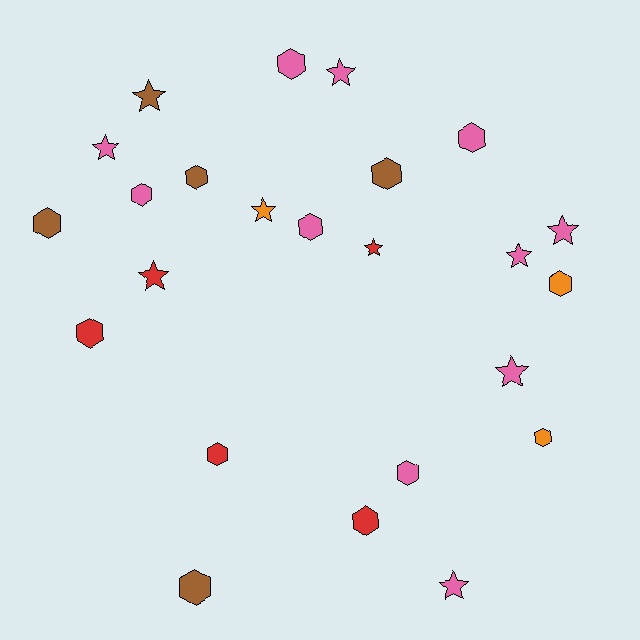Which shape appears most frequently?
Hexagon, with 14 objects.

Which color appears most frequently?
Pink, with 11 objects.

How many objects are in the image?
There are 24 objects.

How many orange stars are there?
There is 1 orange star.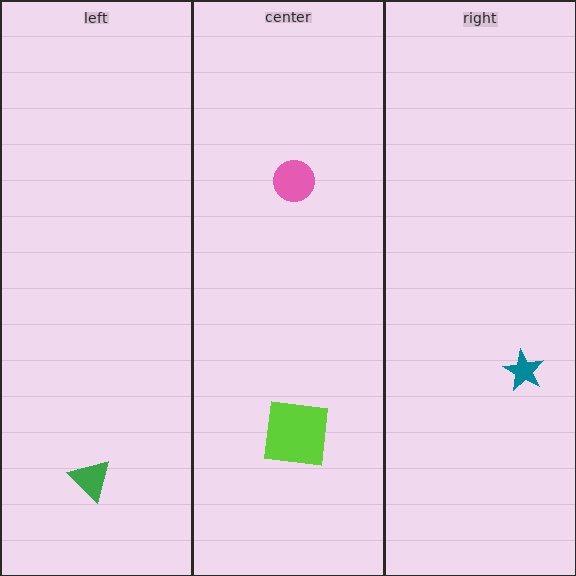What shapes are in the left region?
The green triangle.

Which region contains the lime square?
The center region.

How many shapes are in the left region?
1.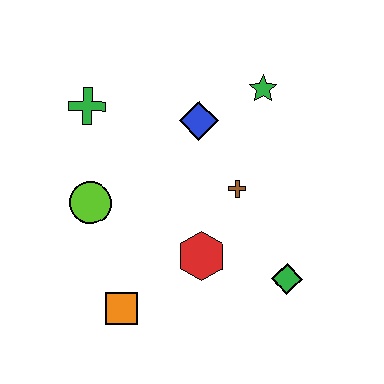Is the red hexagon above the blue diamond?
No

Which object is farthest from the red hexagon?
The green cross is farthest from the red hexagon.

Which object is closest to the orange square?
The red hexagon is closest to the orange square.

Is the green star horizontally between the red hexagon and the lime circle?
No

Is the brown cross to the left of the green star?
Yes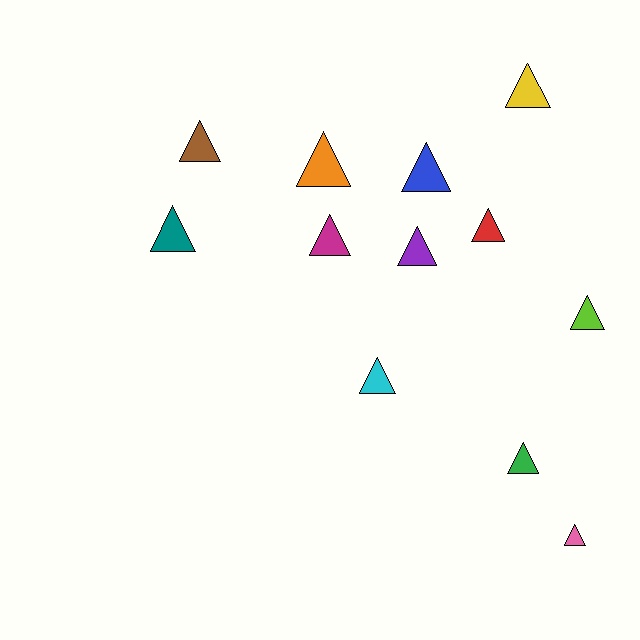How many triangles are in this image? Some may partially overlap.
There are 12 triangles.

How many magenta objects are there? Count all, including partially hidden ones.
There is 1 magenta object.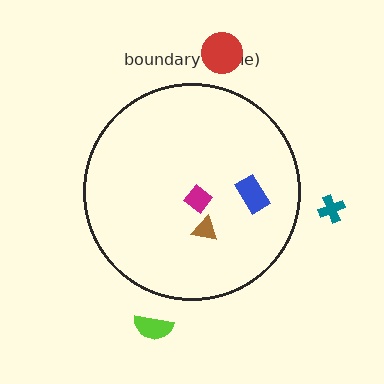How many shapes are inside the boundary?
3 inside, 3 outside.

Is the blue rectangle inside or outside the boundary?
Inside.